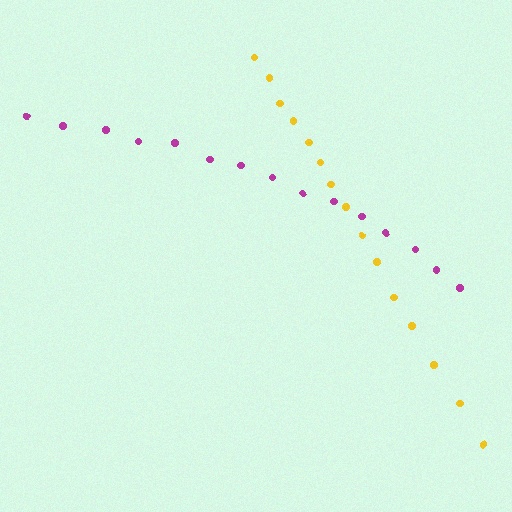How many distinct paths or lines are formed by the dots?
There are 2 distinct paths.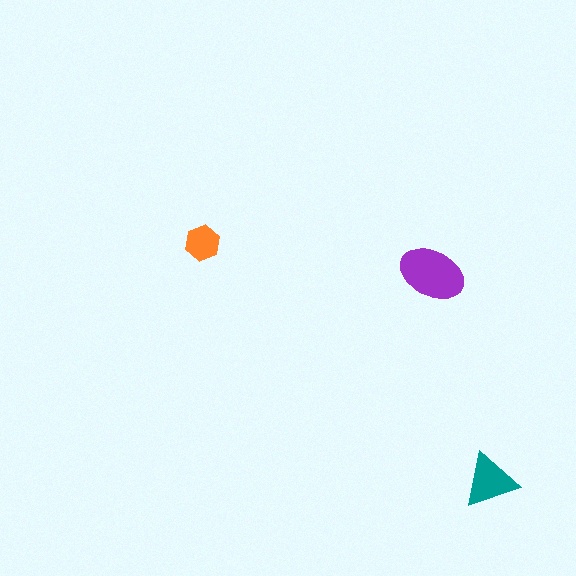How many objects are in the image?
There are 3 objects in the image.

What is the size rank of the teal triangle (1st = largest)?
2nd.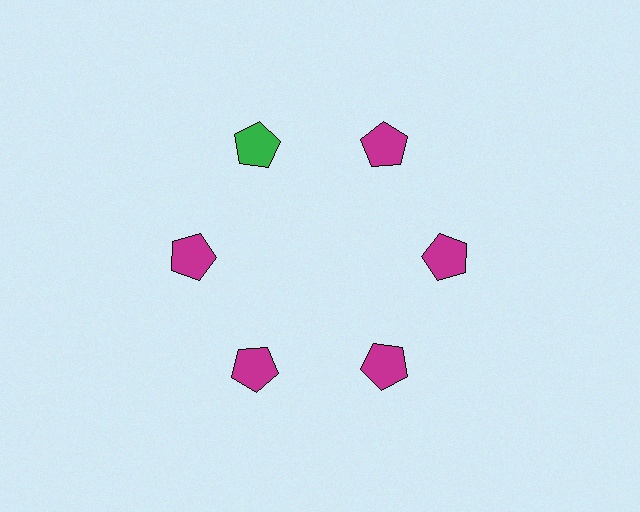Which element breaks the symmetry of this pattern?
The green pentagon at roughly the 11 o'clock position breaks the symmetry. All other shapes are magenta pentagons.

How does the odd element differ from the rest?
It has a different color: green instead of magenta.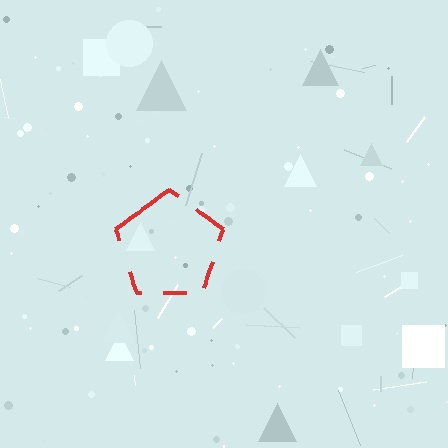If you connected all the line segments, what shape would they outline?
They would outline a pentagon.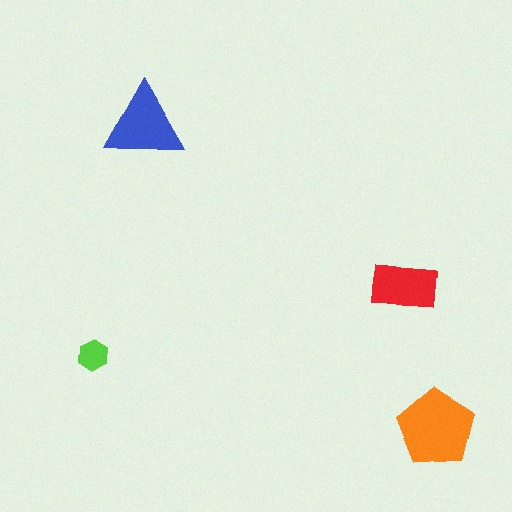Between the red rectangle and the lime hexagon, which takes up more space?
The red rectangle.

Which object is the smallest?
The lime hexagon.